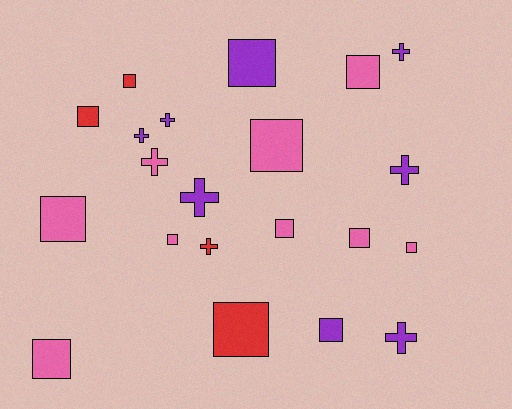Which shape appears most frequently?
Square, with 13 objects.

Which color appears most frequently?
Pink, with 9 objects.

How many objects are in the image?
There are 21 objects.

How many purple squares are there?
There are 2 purple squares.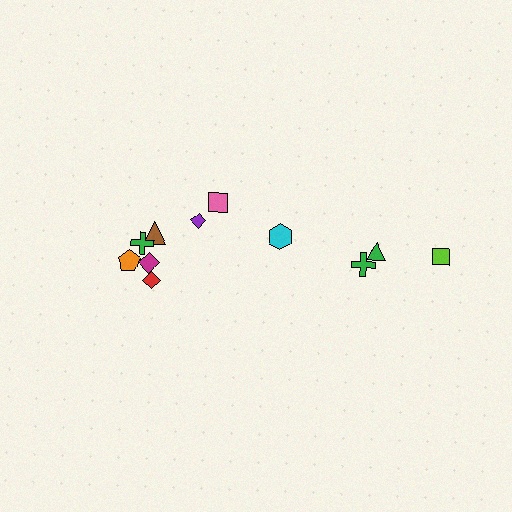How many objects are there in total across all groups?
There are 11 objects.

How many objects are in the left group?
There are 7 objects.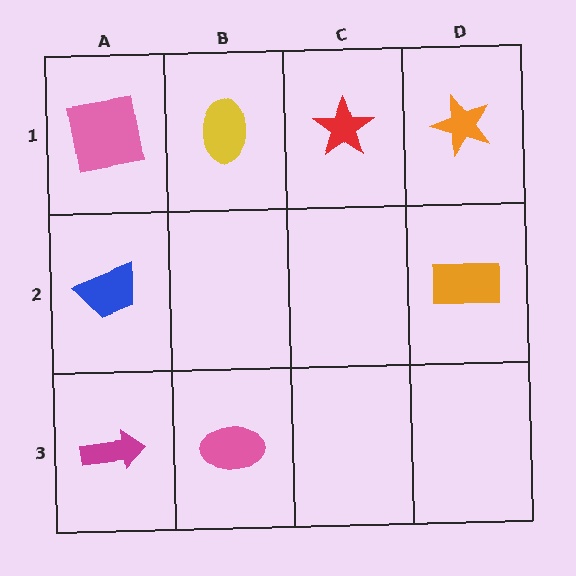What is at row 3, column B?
A pink ellipse.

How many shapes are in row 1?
4 shapes.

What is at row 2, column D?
An orange rectangle.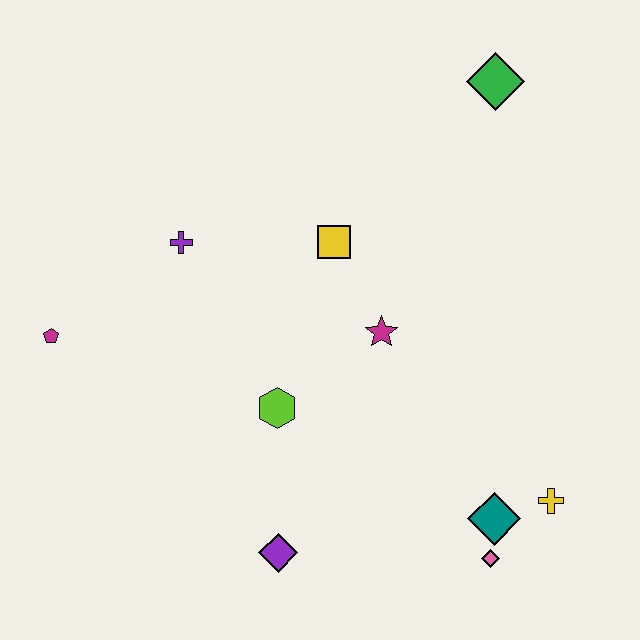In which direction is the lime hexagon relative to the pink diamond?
The lime hexagon is to the left of the pink diamond.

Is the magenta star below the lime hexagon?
No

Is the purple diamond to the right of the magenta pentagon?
Yes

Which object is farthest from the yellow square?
The pink diamond is farthest from the yellow square.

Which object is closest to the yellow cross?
The teal diamond is closest to the yellow cross.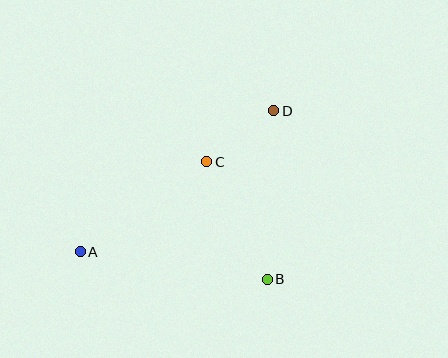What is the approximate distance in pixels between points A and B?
The distance between A and B is approximately 189 pixels.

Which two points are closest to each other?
Points C and D are closest to each other.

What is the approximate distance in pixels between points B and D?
The distance between B and D is approximately 169 pixels.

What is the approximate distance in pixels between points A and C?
The distance between A and C is approximately 155 pixels.